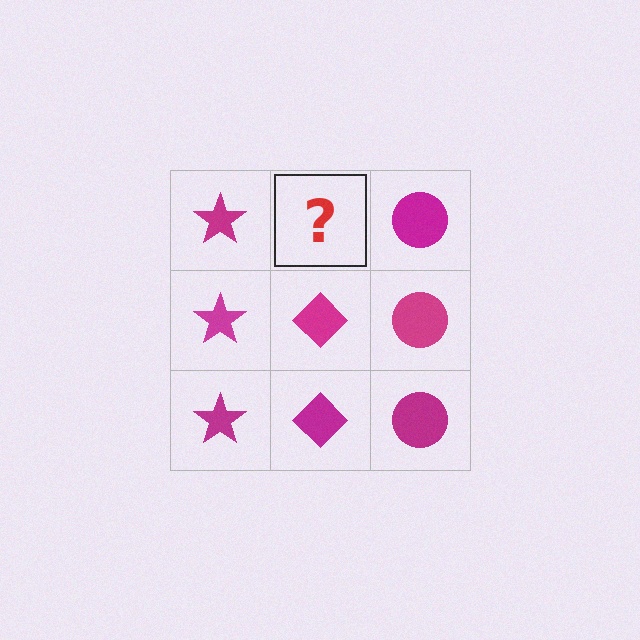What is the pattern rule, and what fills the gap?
The rule is that each column has a consistent shape. The gap should be filled with a magenta diamond.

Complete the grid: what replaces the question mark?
The question mark should be replaced with a magenta diamond.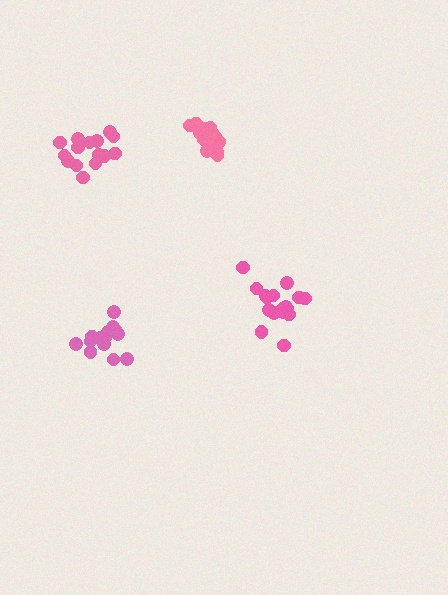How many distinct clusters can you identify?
There are 4 distinct clusters.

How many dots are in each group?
Group 1: 15 dots, Group 2: 16 dots, Group 3: 17 dots, Group 4: 15 dots (63 total).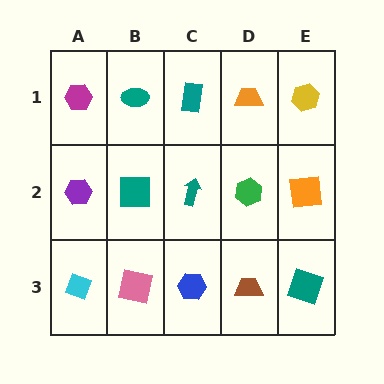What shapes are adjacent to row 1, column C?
A teal arrow (row 2, column C), a teal ellipse (row 1, column B), an orange trapezoid (row 1, column D).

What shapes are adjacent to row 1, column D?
A green hexagon (row 2, column D), a teal rectangle (row 1, column C), a yellow hexagon (row 1, column E).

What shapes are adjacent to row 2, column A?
A magenta hexagon (row 1, column A), a cyan diamond (row 3, column A), a teal square (row 2, column B).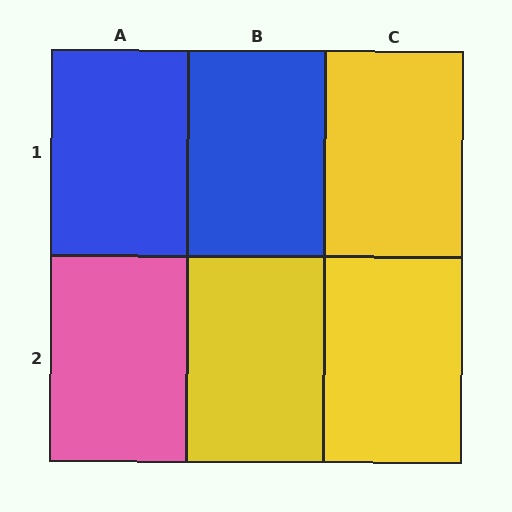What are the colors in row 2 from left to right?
Pink, yellow, yellow.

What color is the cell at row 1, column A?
Blue.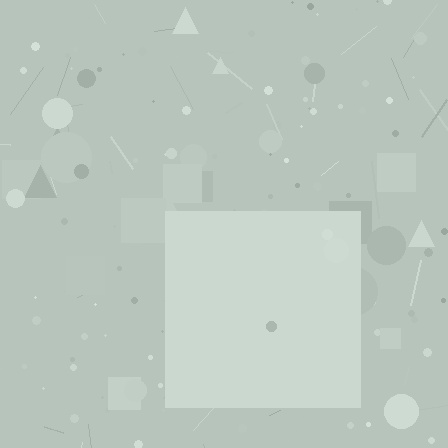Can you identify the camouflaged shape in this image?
The camouflaged shape is a square.